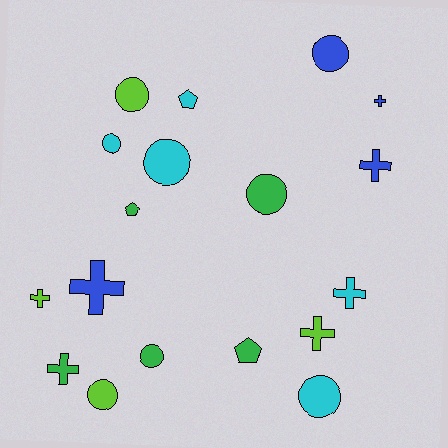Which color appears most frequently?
Cyan, with 5 objects.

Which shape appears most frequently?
Circle, with 8 objects.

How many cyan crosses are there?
There is 1 cyan cross.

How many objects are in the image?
There are 18 objects.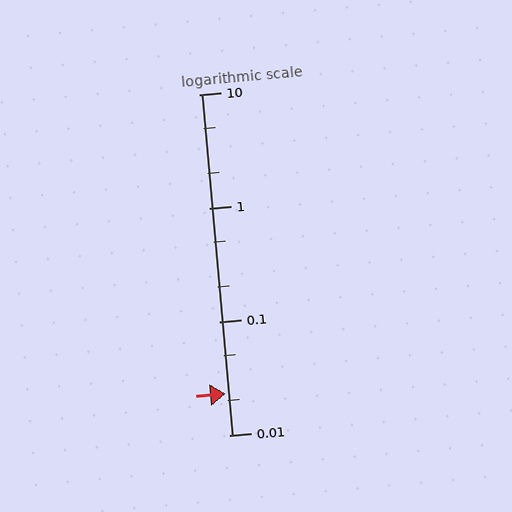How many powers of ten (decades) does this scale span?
The scale spans 3 decades, from 0.01 to 10.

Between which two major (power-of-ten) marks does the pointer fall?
The pointer is between 0.01 and 0.1.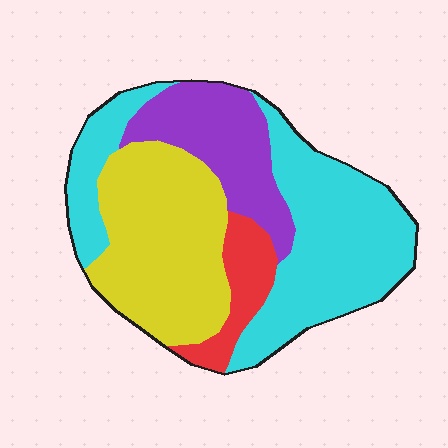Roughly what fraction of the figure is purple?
Purple takes up about one sixth (1/6) of the figure.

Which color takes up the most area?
Cyan, at roughly 40%.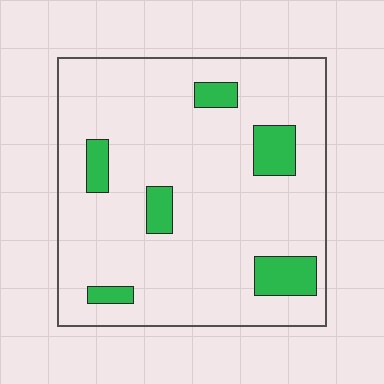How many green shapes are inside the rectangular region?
6.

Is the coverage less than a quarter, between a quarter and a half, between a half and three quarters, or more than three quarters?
Less than a quarter.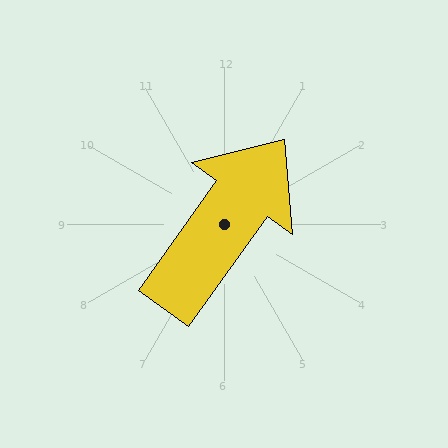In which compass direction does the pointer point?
Northeast.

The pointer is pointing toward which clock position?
Roughly 1 o'clock.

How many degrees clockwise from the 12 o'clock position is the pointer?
Approximately 36 degrees.